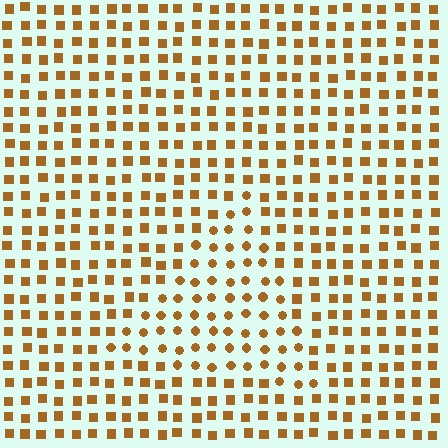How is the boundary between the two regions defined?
The boundary is defined by a change in element shape: circles inside vs. squares outside. All elements share the same color and spacing.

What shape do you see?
I see a triangle.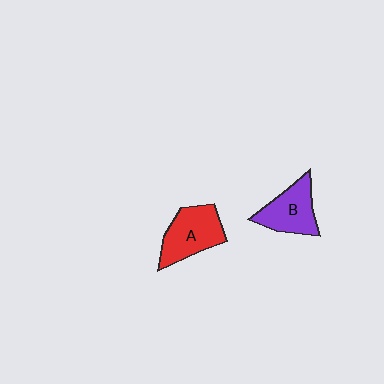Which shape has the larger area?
Shape A (red).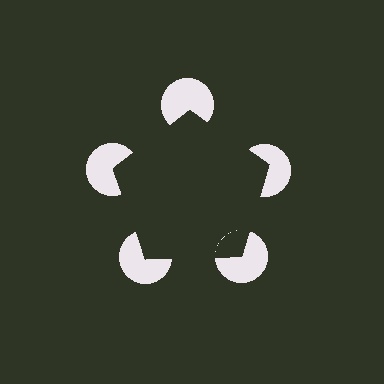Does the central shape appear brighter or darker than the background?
It typically appears slightly darker than the background, even though no actual brightness change is drawn.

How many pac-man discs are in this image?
There are 5 — one at each vertex of the illusory pentagon.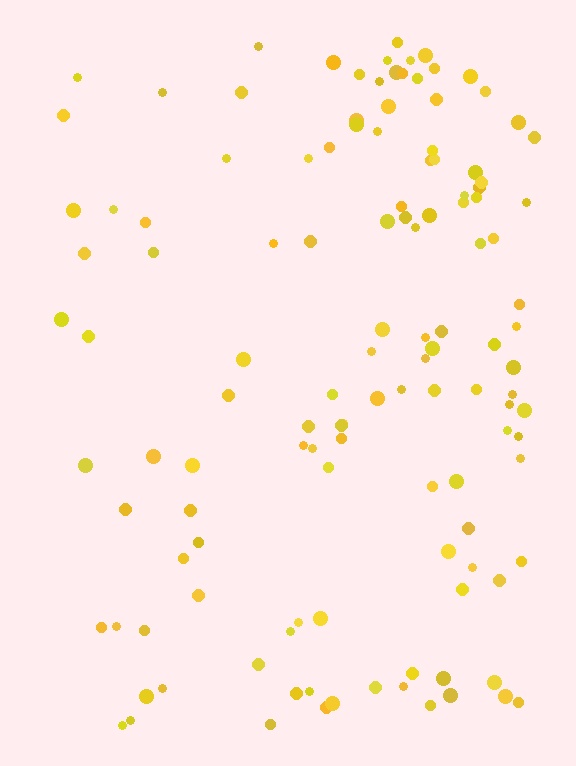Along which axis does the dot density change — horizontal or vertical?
Horizontal.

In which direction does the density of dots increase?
From left to right, with the right side densest.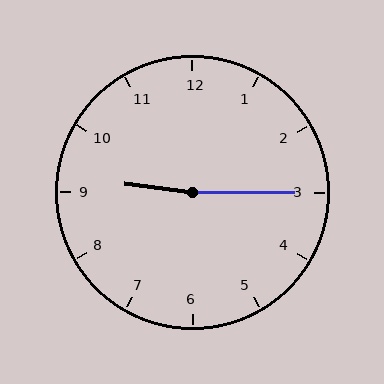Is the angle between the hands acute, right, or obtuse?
It is obtuse.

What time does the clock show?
9:15.